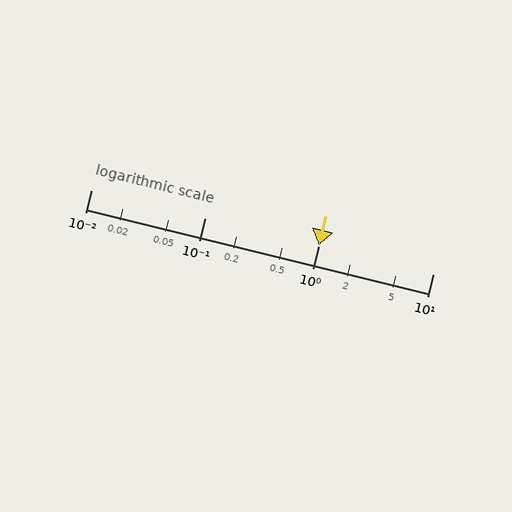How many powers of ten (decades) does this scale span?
The scale spans 3 decades, from 0.01 to 10.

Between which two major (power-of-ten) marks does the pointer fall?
The pointer is between 1 and 10.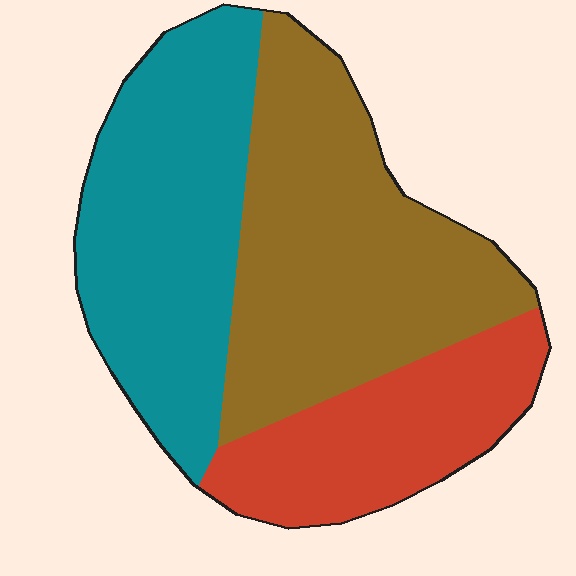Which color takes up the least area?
Red, at roughly 25%.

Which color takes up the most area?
Brown, at roughly 40%.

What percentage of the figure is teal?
Teal covers around 35% of the figure.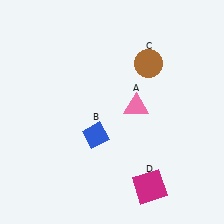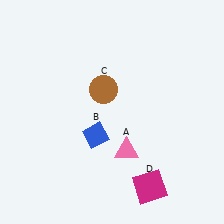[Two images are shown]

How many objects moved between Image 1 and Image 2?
2 objects moved between the two images.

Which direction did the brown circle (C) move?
The brown circle (C) moved left.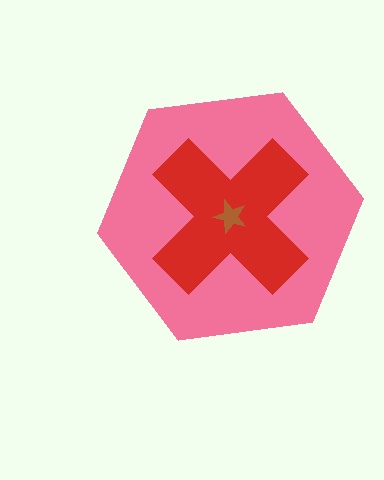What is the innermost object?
The brown star.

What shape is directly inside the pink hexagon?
The red cross.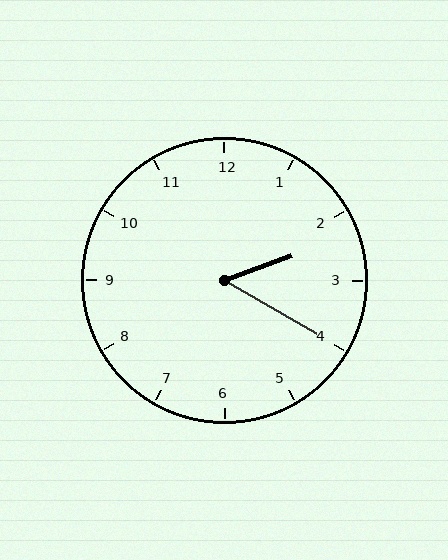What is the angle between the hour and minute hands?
Approximately 50 degrees.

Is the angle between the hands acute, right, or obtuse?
It is acute.